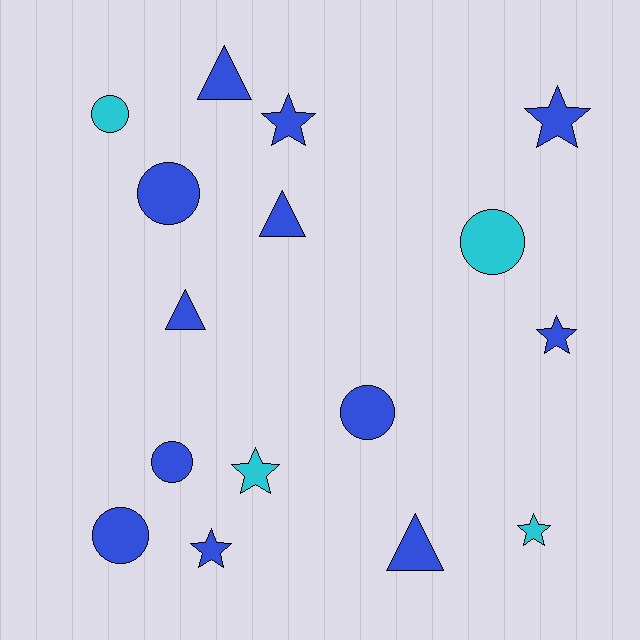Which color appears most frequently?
Blue, with 12 objects.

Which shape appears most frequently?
Star, with 6 objects.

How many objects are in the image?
There are 16 objects.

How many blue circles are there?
There are 4 blue circles.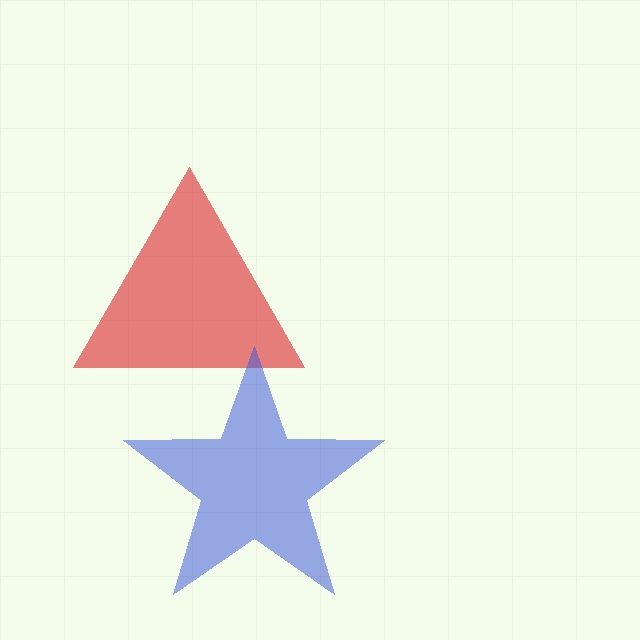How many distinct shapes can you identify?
There are 2 distinct shapes: a red triangle, a blue star.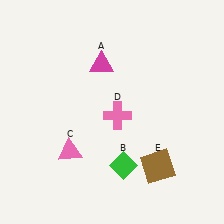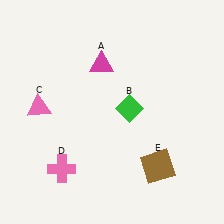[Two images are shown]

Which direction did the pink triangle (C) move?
The pink triangle (C) moved up.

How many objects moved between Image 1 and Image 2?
3 objects moved between the two images.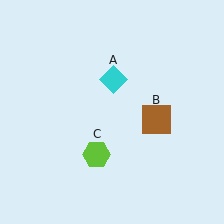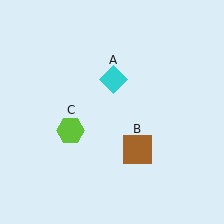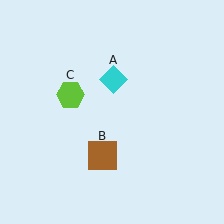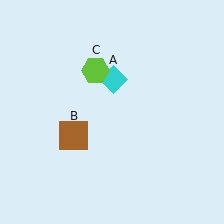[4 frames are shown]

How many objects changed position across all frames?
2 objects changed position: brown square (object B), lime hexagon (object C).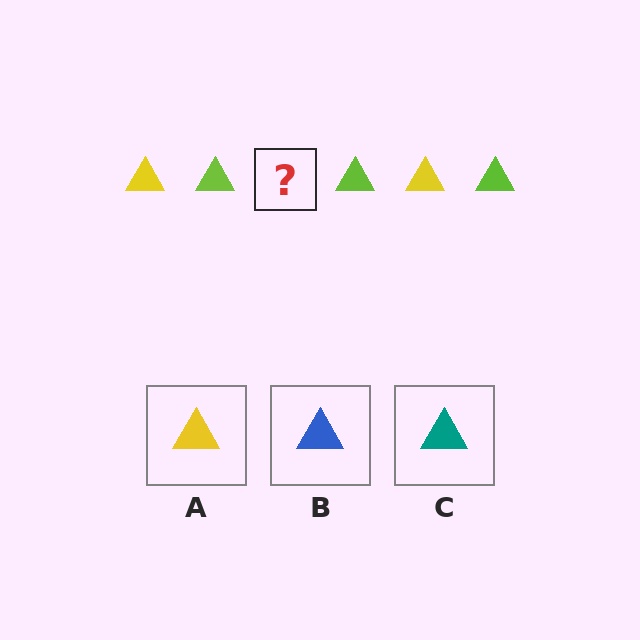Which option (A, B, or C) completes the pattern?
A.